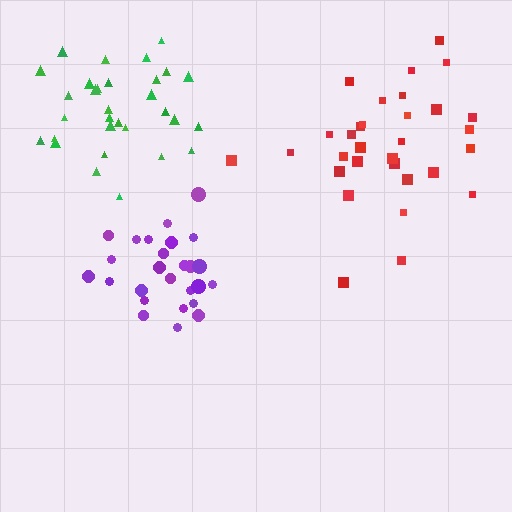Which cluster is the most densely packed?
Purple.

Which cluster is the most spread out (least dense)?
Red.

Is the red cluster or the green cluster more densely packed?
Green.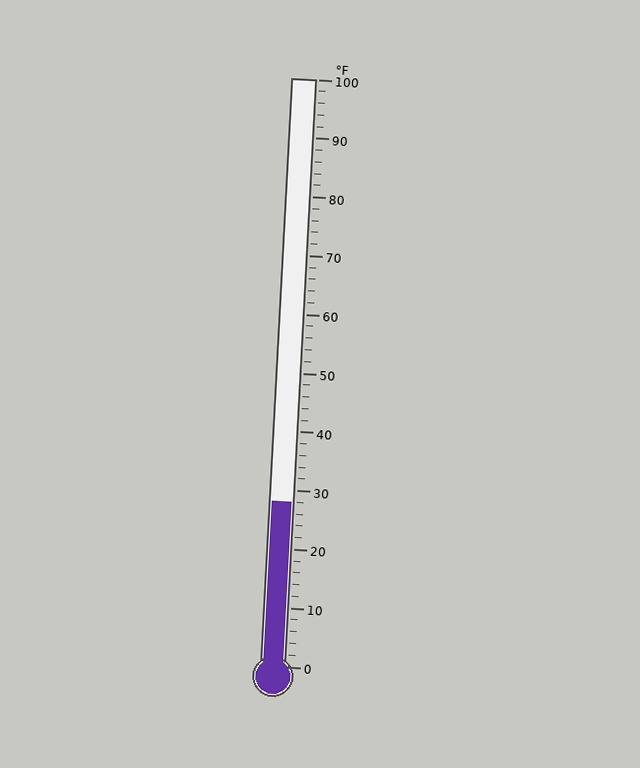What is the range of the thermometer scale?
The thermometer scale ranges from 0°F to 100°F.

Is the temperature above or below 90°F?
The temperature is below 90°F.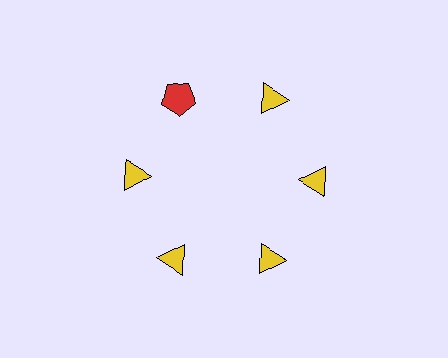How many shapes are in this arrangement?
There are 6 shapes arranged in a ring pattern.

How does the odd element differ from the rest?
It differs in both color (red instead of yellow) and shape (pentagon instead of triangle).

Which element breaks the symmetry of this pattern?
The red pentagon at roughly the 11 o'clock position breaks the symmetry. All other shapes are yellow triangles.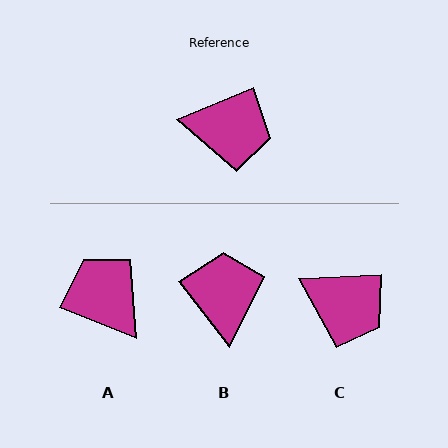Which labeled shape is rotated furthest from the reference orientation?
A, about 135 degrees away.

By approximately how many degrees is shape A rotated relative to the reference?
Approximately 135 degrees counter-clockwise.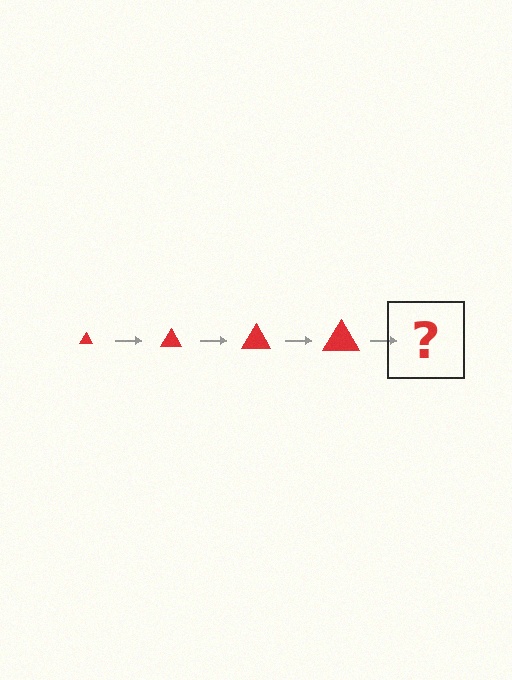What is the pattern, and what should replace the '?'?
The pattern is that the triangle gets progressively larger each step. The '?' should be a red triangle, larger than the previous one.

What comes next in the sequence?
The next element should be a red triangle, larger than the previous one.